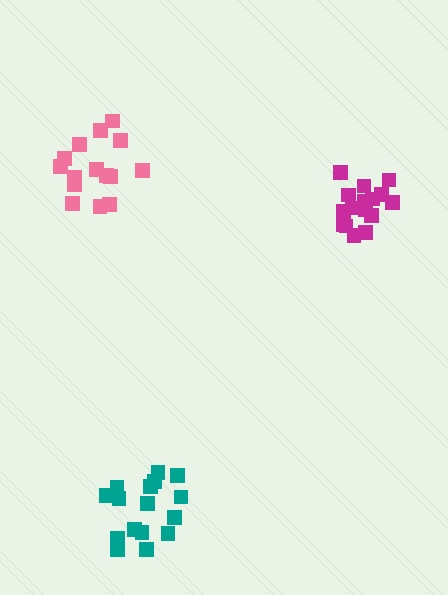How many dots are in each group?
Group 1: 15 dots, Group 2: 16 dots, Group 3: 16 dots (47 total).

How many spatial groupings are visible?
There are 3 spatial groupings.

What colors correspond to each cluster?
The clusters are colored: pink, magenta, teal.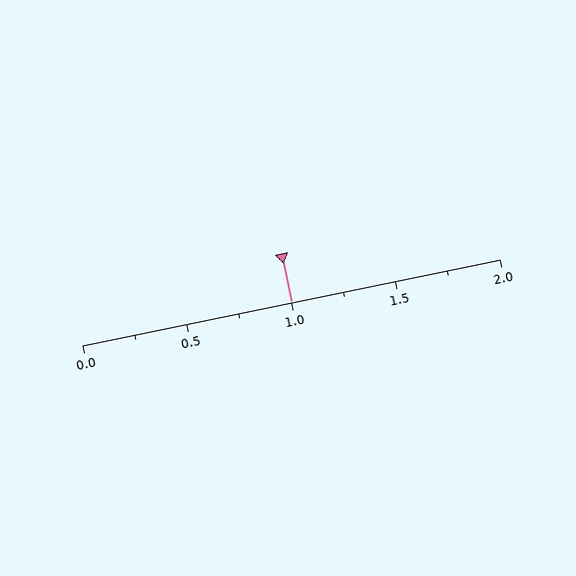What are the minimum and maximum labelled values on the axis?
The axis runs from 0.0 to 2.0.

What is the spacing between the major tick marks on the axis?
The major ticks are spaced 0.5 apart.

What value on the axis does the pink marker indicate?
The marker indicates approximately 1.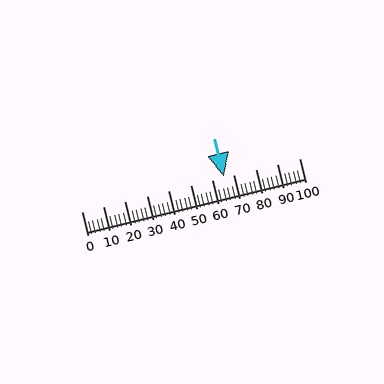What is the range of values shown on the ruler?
The ruler shows values from 0 to 100.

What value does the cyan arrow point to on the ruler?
The cyan arrow points to approximately 66.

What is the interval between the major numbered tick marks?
The major tick marks are spaced 10 units apart.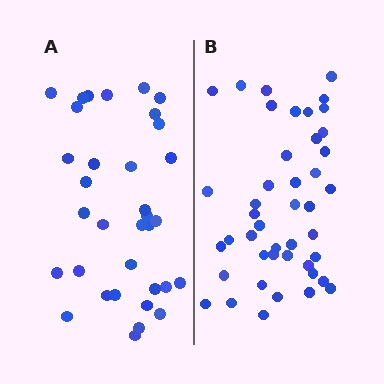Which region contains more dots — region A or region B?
Region B (the right region) has more dots.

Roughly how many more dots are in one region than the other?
Region B has roughly 10 or so more dots than region A.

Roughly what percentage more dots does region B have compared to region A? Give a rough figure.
About 30% more.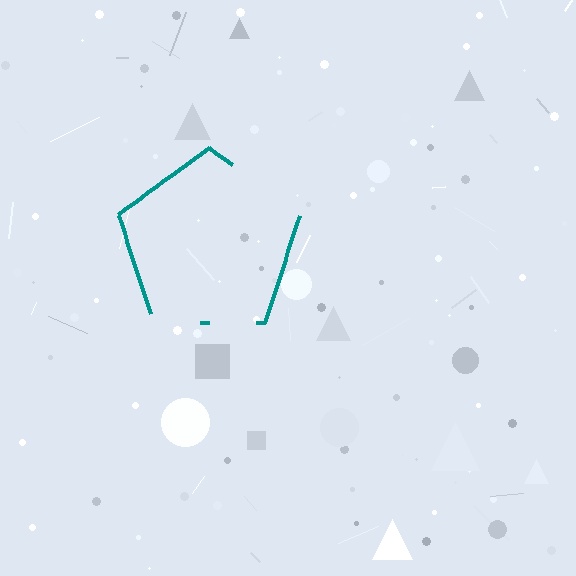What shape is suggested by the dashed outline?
The dashed outline suggests a pentagon.